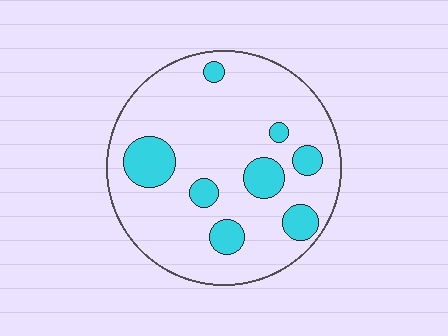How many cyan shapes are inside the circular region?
8.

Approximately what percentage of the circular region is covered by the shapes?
Approximately 20%.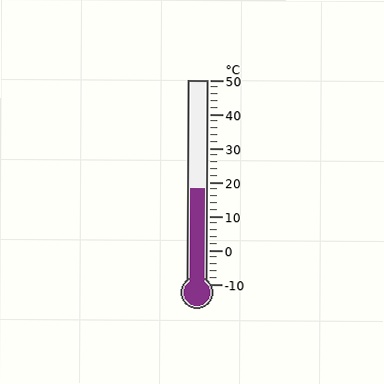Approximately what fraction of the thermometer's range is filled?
The thermometer is filled to approximately 45% of its range.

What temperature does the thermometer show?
The thermometer shows approximately 18°C.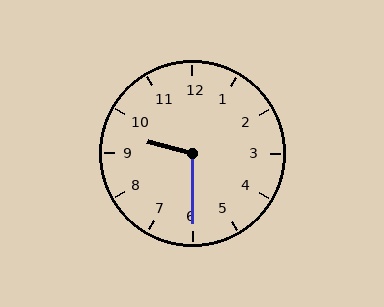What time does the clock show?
9:30.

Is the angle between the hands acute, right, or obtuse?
It is obtuse.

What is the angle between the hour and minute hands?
Approximately 105 degrees.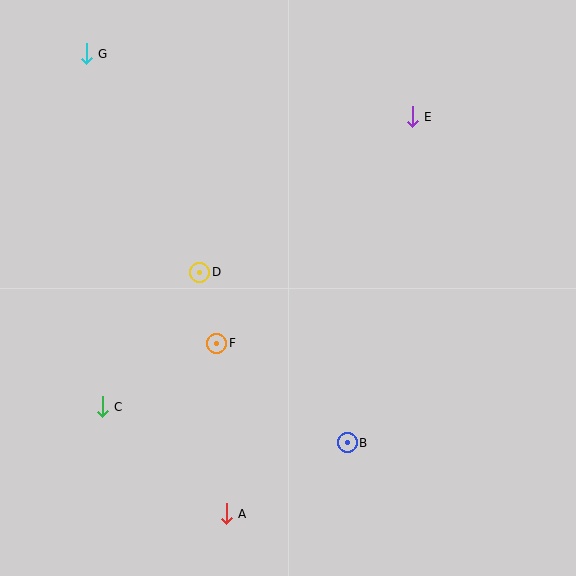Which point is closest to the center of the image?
Point D at (200, 272) is closest to the center.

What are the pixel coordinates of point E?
Point E is at (412, 117).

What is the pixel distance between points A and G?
The distance between A and G is 481 pixels.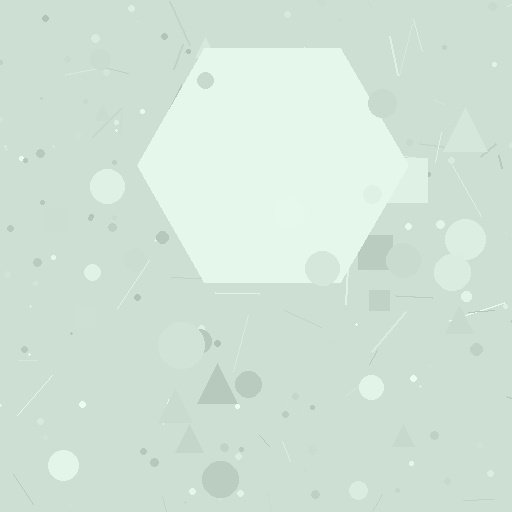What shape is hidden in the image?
A hexagon is hidden in the image.